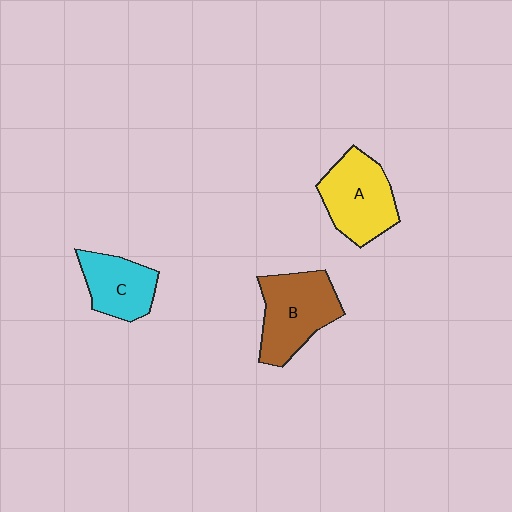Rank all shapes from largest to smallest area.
From largest to smallest: B (brown), A (yellow), C (cyan).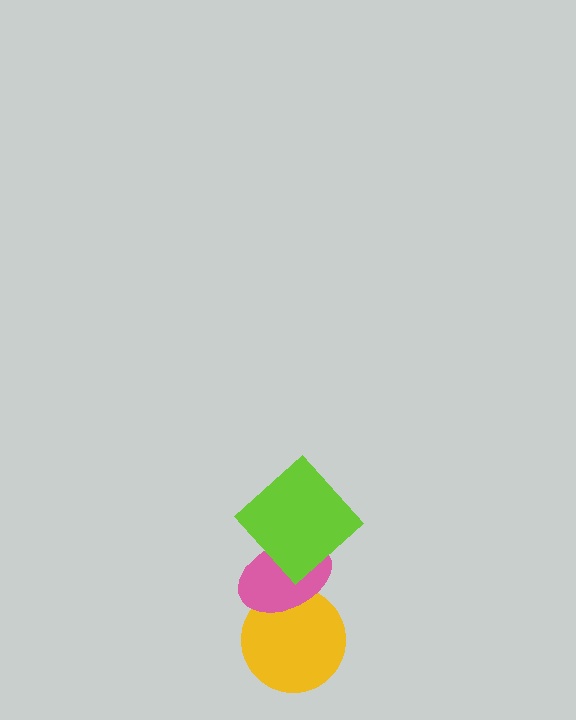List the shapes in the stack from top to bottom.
From top to bottom: the lime diamond, the pink ellipse, the yellow circle.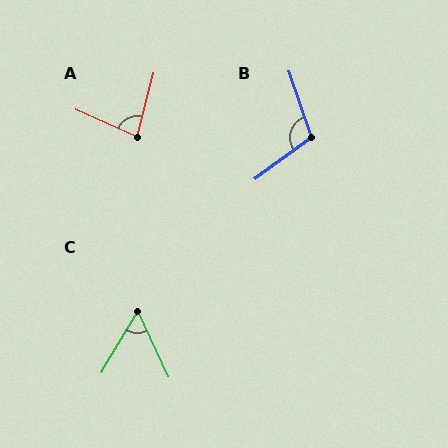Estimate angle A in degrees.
Approximately 80 degrees.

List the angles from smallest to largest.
C (56°), A (80°), B (108°).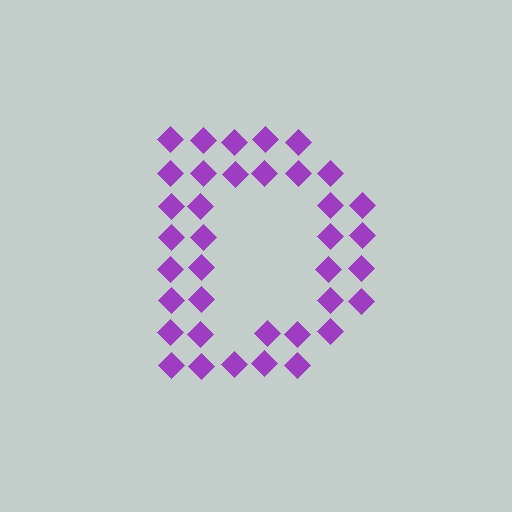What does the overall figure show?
The overall figure shows the letter D.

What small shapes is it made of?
It is made of small diamonds.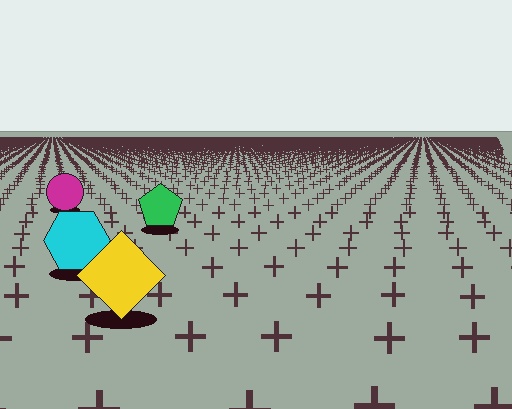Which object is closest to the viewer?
The yellow diamond is closest. The texture marks near it are larger and more spread out.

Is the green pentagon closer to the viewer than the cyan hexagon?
No. The cyan hexagon is closer — you can tell from the texture gradient: the ground texture is coarser near it.